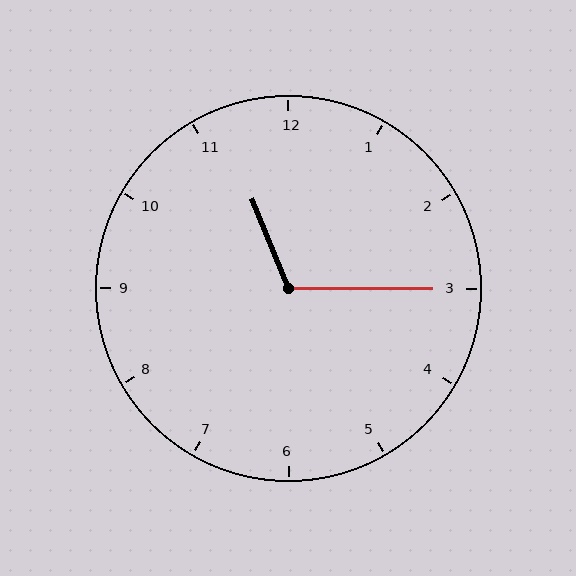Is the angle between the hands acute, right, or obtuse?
It is obtuse.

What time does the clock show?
11:15.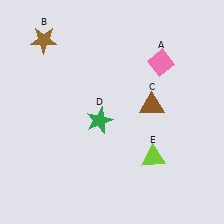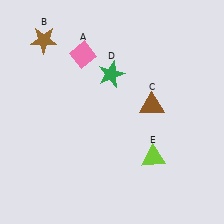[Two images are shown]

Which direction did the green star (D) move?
The green star (D) moved up.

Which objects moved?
The objects that moved are: the pink diamond (A), the green star (D).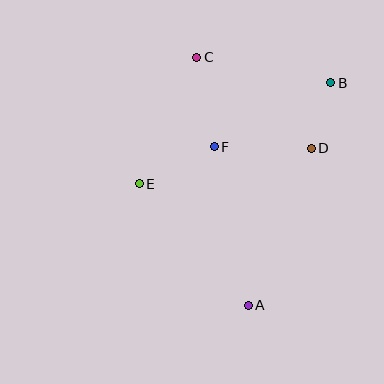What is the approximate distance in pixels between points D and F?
The distance between D and F is approximately 97 pixels.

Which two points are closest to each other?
Points B and D are closest to each other.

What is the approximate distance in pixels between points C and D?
The distance between C and D is approximately 146 pixels.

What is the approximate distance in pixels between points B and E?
The distance between B and E is approximately 216 pixels.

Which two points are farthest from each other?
Points A and C are farthest from each other.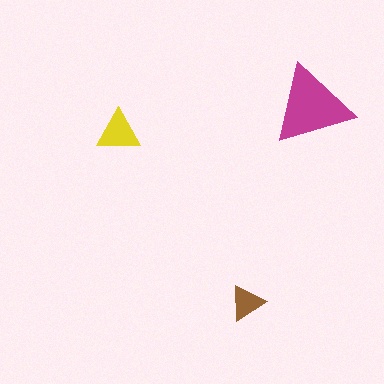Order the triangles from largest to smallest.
the magenta one, the yellow one, the brown one.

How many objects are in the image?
There are 3 objects in the image.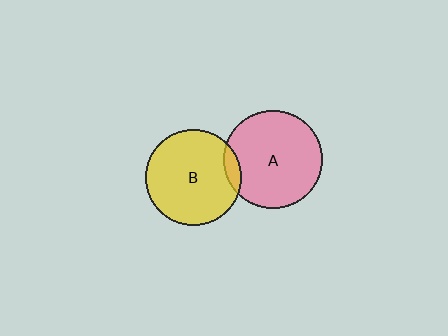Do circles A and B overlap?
Yes.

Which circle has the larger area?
Circle A (pink).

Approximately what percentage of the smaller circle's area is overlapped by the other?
Approximately 10%.